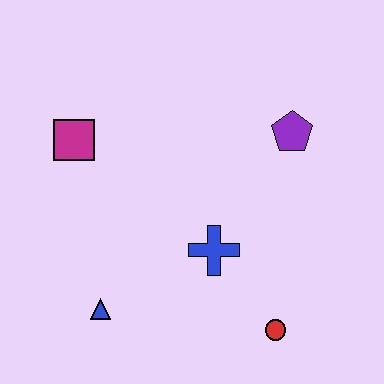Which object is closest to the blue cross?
The red circle is closest to the blue cross.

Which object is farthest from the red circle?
The magenta square is farthest from the red circle.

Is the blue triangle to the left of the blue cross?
Yes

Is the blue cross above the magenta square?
No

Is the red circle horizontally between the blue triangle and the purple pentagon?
Yes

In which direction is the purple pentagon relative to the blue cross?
The purple pentagon is above the blue cross.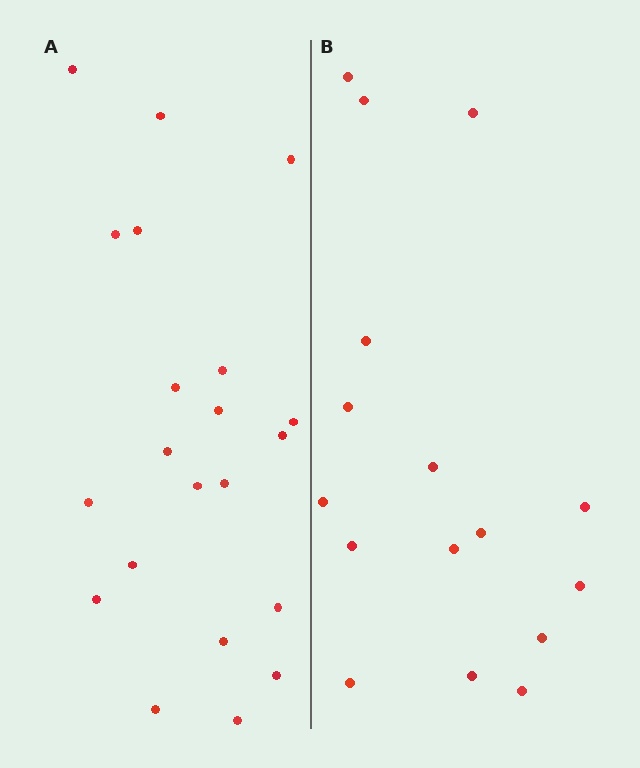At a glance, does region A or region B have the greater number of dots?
Region A (the left region) has more dots.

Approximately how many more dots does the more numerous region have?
Region A has about 5 more dots than region B.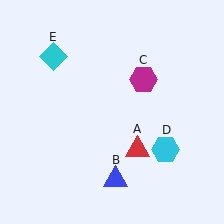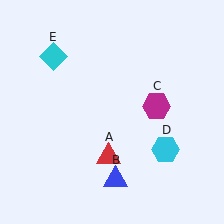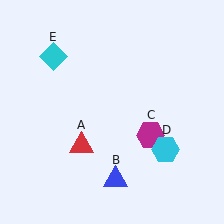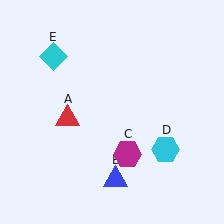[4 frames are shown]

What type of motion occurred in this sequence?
The red triangle (object A), magenta hexagon (object C) rotated clockwise around the center of the scene.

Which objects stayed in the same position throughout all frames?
Blue triangle (object B) and cyan hexagon (object D) and cyan diamond (object E) remained stationary.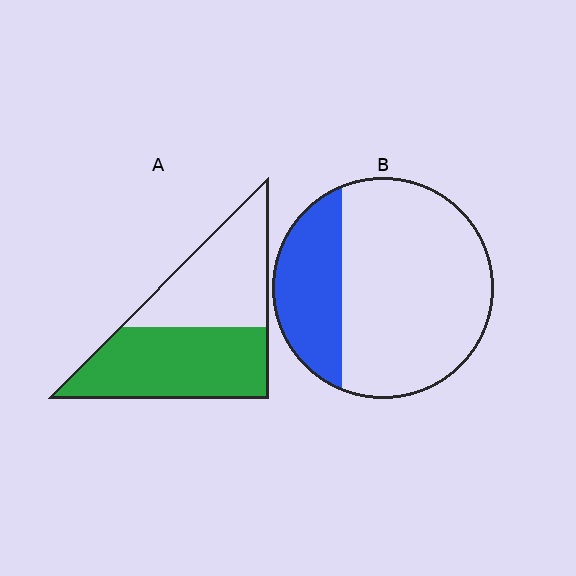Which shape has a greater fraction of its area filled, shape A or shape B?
Shape A.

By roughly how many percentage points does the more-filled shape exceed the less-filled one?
By roughly 25 percentage points (A over B).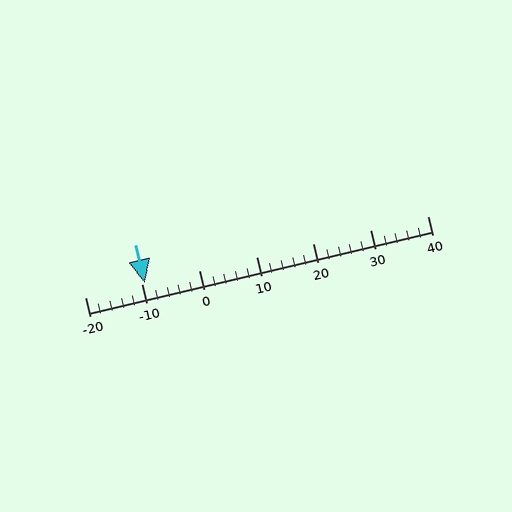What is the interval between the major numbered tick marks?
The major tick marks are spaced 10 units apart.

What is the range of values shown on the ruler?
The ruler shows values from -20 to 40.